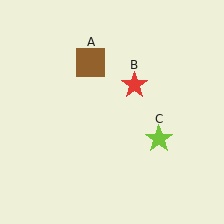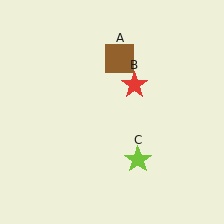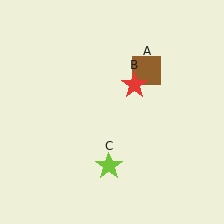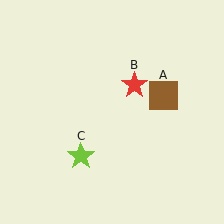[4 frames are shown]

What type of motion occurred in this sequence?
The brown square (object A), lime star (object C) rotated clockwise around the center of the scene.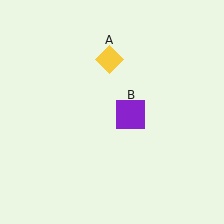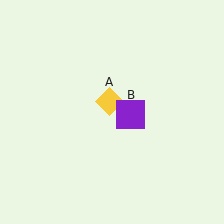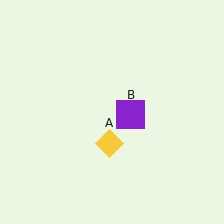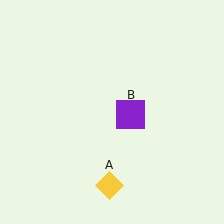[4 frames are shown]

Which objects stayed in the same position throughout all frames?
Purple square (object B) remained stationary.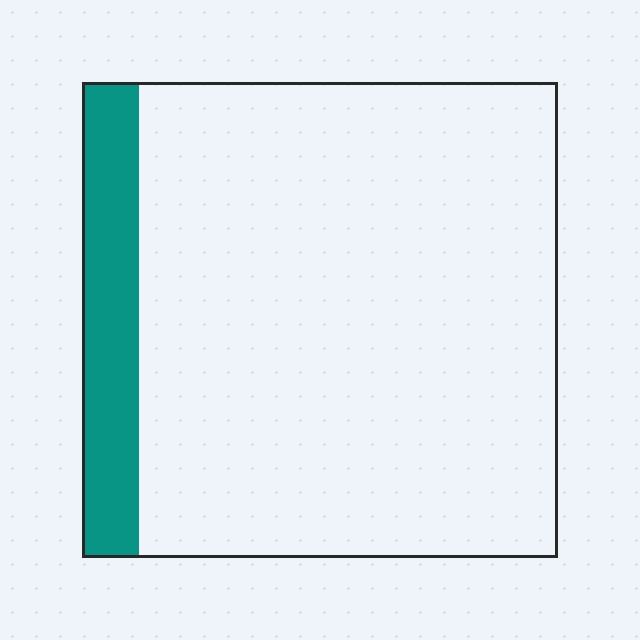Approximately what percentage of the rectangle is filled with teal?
Approximately 10%.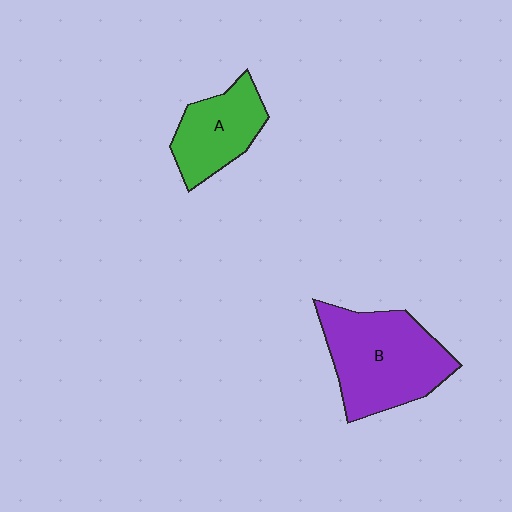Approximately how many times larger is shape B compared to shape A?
Approximately 1.6 times.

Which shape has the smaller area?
Shape A (green).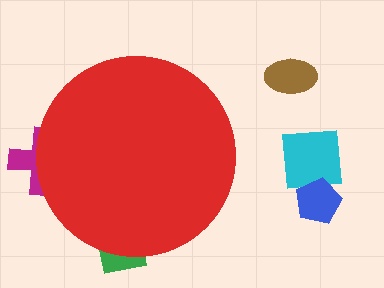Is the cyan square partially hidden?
No, the cyan square is fully visible.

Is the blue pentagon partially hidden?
No, the blue pentagon is fully visible.